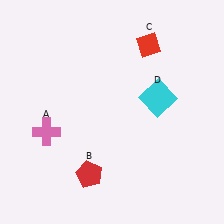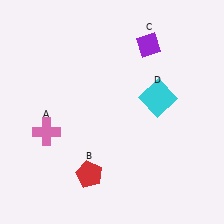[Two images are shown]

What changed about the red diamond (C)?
In Image 1, C is red. In Image 2, it changed to purple.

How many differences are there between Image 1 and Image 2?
There is 1 difference between the two images.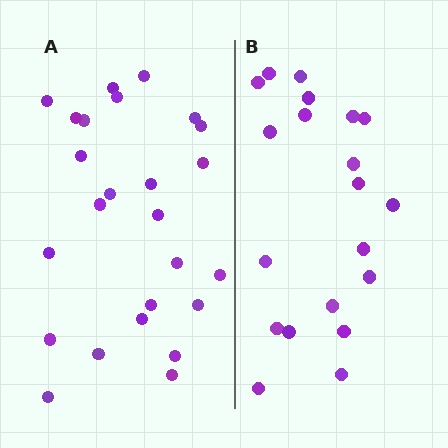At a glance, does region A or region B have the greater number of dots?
Region A (the left region) has more dots.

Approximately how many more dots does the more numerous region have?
Region A has about 5 more dots than region B.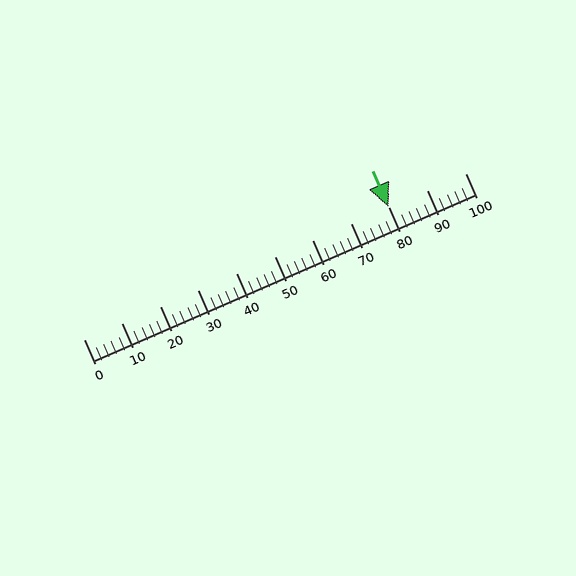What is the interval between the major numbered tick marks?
The major tick marks are spaced 10 units apart.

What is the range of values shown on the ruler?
The ruler shows values from 0 to 100.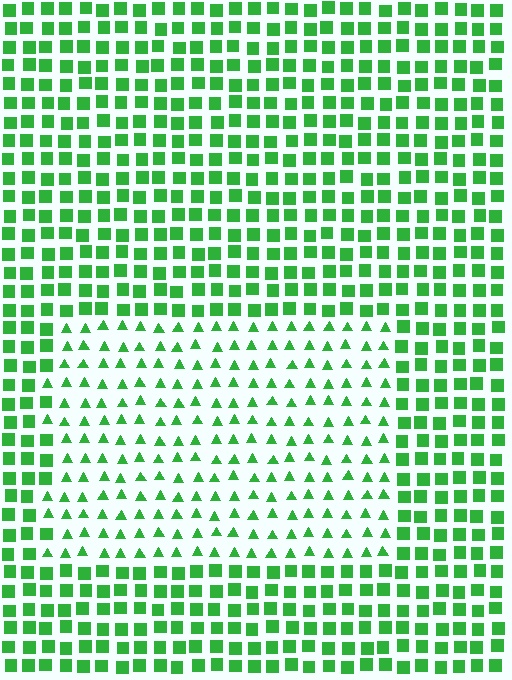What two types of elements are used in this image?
The image uses triangles inside the rectangle region and squares outside it.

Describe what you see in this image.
The image is filled with small green elements arranged in a uniform grid. A rectangle-shaped region contains triangles, while the surrounding area contains squares. The boundary is defined purely by the change in element shape.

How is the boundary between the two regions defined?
The boundary is defined by a change in element shape: triangles inside vs. squares outside. All elements share the same color and spacing.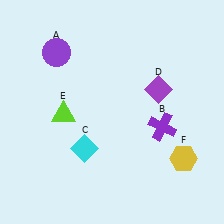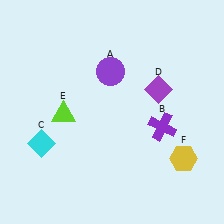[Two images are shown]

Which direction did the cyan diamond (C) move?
The cyan diamond (C) moved left.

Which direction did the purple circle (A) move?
The purple circle (A) moved right.